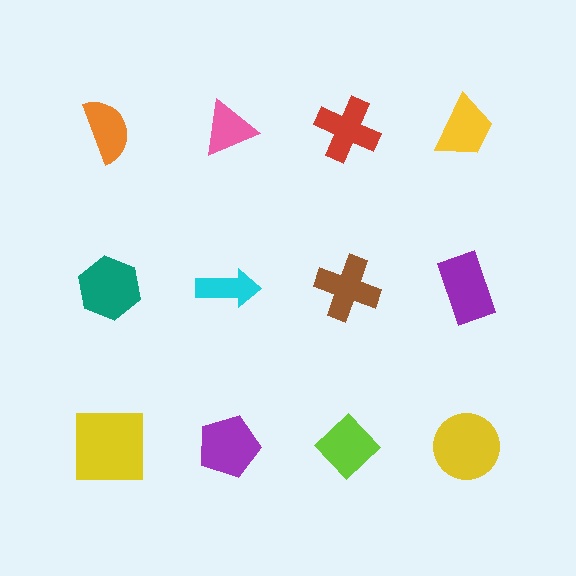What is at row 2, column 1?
A teal hexagon.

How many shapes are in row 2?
4 shapes.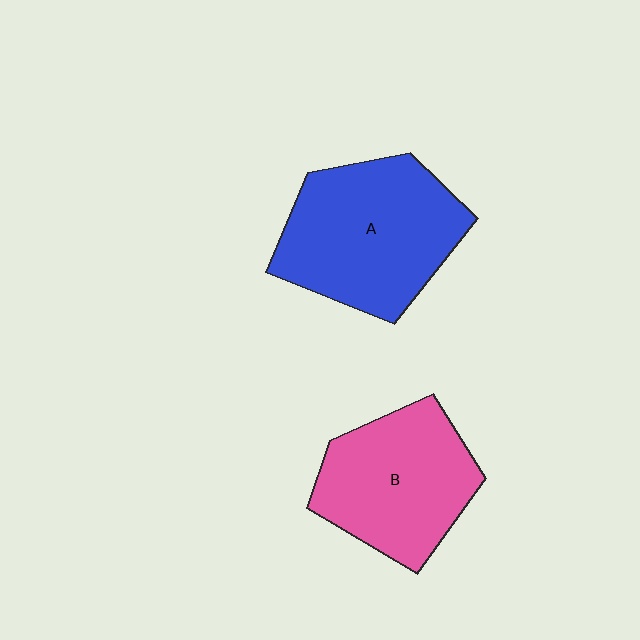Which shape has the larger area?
Shape A (blue).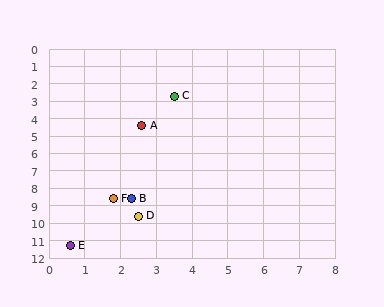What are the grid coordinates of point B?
Point B is at approximately (2.3, 8.6).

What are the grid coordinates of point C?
Point C is at approximately (3.5, 2.7).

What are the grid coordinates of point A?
Point A is at approximately (2.6, 4.4).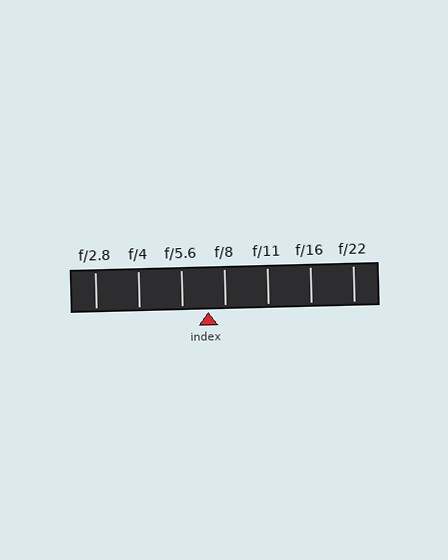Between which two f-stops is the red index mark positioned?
The index mark is between f/5.6 and f/8.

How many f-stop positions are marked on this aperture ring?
There are 7 f-stop positions marked.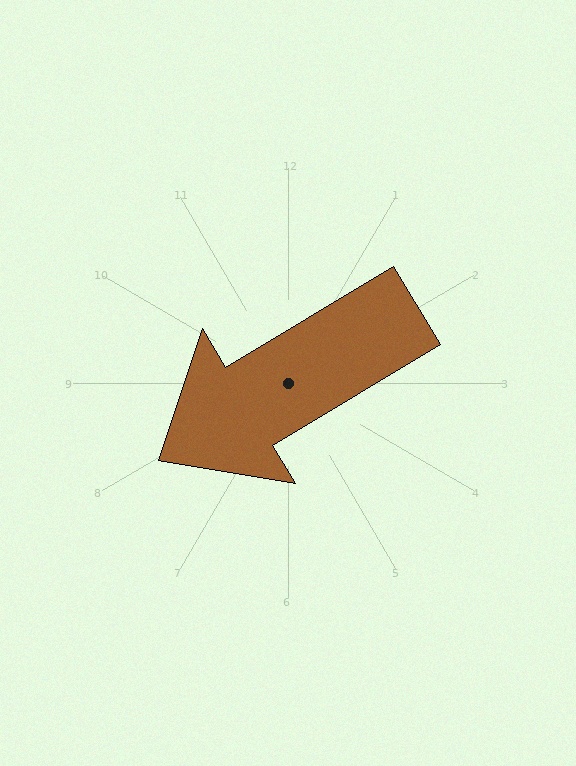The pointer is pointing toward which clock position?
Roughly 8 o'clock.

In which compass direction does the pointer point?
Southwest.